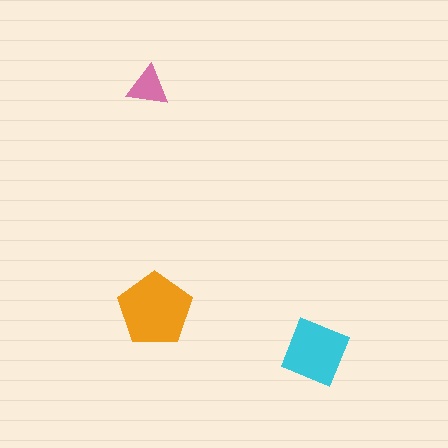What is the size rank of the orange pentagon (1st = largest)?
1st.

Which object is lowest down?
The cyan diamond is bottommost.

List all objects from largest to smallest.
The orange pentagon, the cyan diamond, the pink triangle.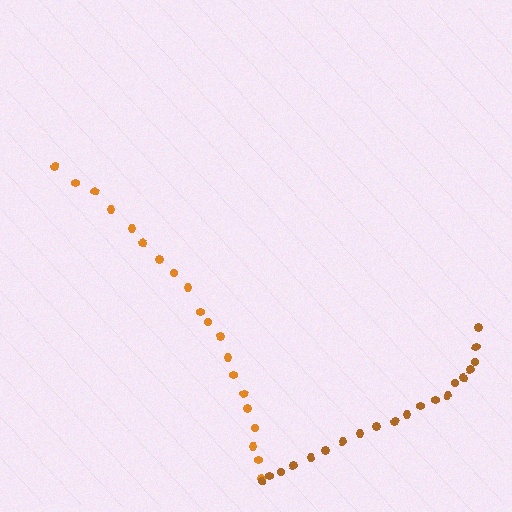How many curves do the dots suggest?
There are 2 distinct paths.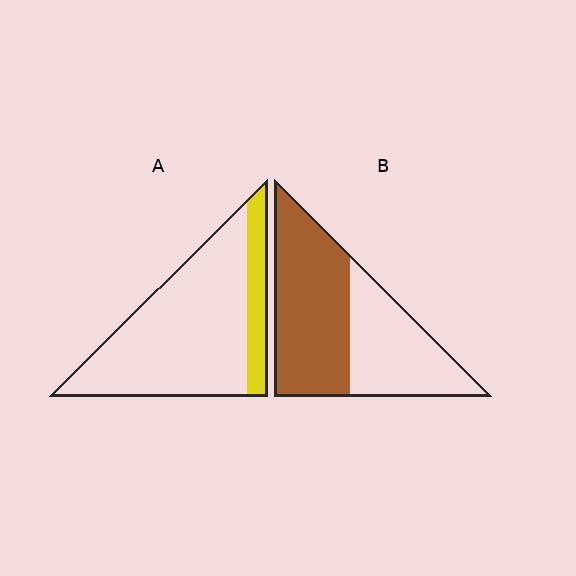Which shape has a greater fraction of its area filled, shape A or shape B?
Shape B.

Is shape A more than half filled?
No.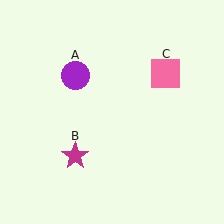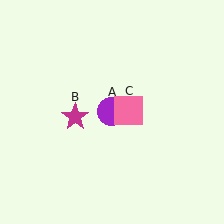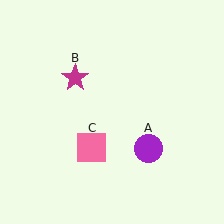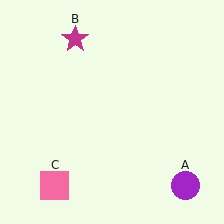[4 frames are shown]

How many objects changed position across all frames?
3 objects changed position: purple circle (object A), magenta star (object B), pink square (object C).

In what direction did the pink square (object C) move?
The pink square (object C) moved down and to the left.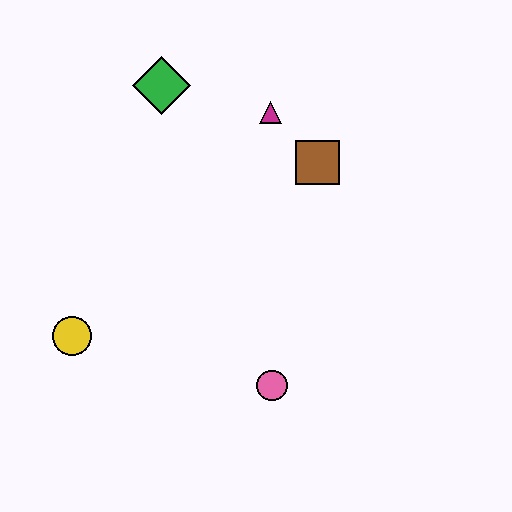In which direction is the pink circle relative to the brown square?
The pink circle is below the brown square.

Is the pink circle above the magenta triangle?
No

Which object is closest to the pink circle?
The yellow circle is closest to the pink circle.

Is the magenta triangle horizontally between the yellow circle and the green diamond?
No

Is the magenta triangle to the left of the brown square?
Yes